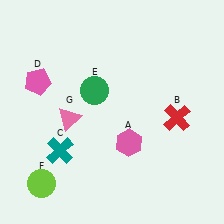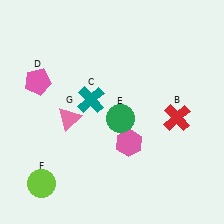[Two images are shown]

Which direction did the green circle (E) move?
The green circle (E) moved down.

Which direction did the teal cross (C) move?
The teal cross (C) moved up.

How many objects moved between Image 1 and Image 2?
2 objects moved between the two images.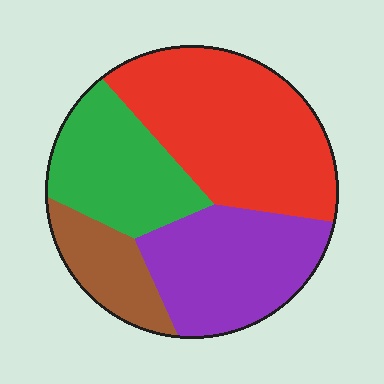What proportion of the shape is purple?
Purple covers 27% of the shape.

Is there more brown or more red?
Red.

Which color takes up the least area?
Brown, at roughly 15%.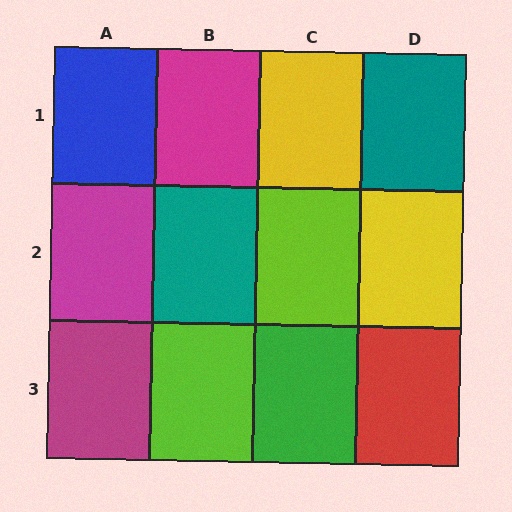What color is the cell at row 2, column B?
Teal.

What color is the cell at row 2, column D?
Yellow.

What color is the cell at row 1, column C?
Yellow.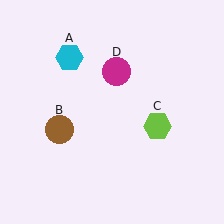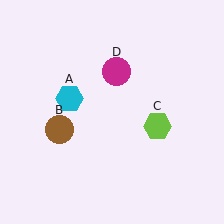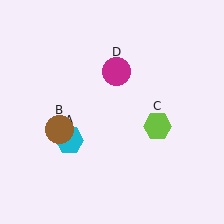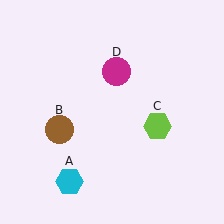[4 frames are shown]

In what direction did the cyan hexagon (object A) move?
The cyan hexagon (object A) moved down.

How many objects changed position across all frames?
1 object changed position: cyan hexagon (object A).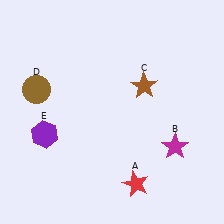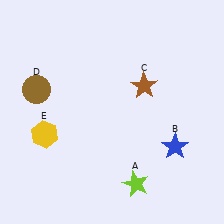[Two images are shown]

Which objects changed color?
A changed from red to lime. B changed from magenta to blue. E changed from purple to yellow.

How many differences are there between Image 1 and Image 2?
There are 3 differences between the two images.